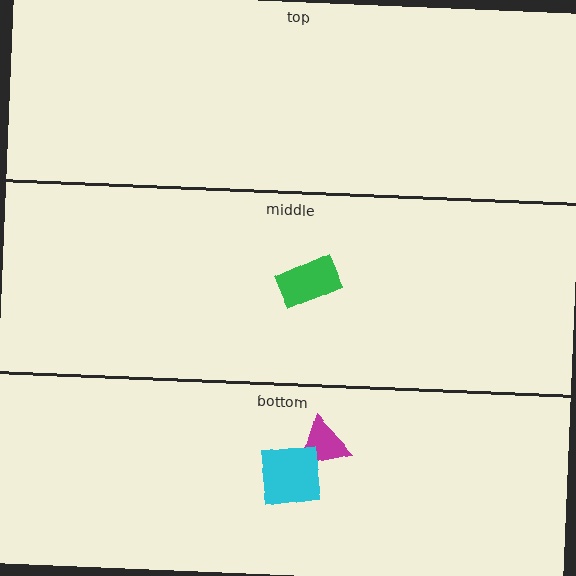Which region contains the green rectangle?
The middle region.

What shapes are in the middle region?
The green rectangle.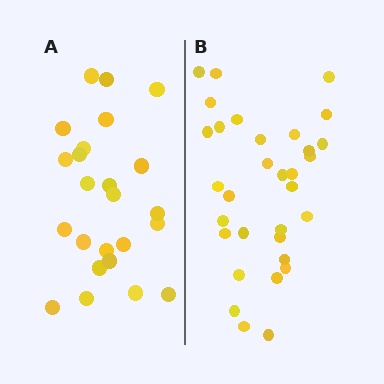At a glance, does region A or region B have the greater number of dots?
Region B (the right region) has more dots.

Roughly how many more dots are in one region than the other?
Region B has roughly 8 or so more dots than region A.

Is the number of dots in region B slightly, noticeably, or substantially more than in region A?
Region B has noticeably more, but not dramatically so. The ratio is roughly 1.3 to 1.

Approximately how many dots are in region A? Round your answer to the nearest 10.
About 20 dots. (The exact count is 24, which rounds to 20.)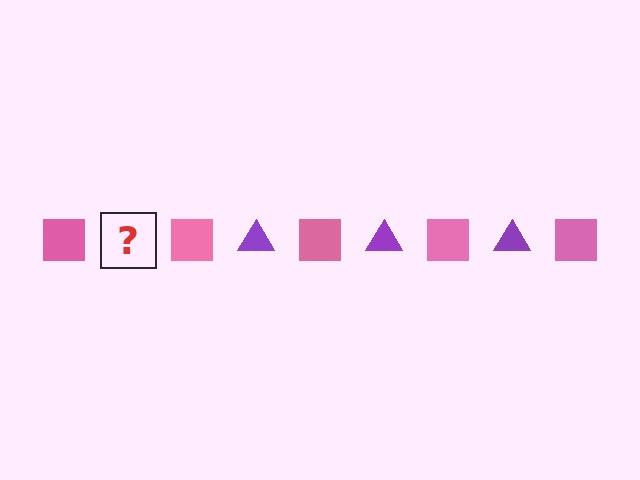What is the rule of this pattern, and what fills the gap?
The rule is that the pattern alternates between pink square and purple triangle. The gap should be filled with a purple triangle.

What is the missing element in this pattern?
The missing element is a purple triangle.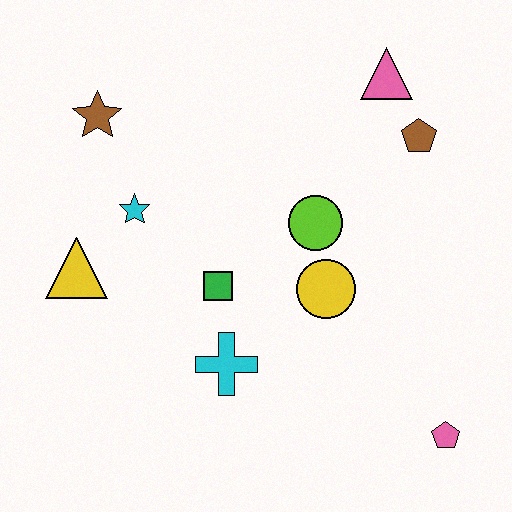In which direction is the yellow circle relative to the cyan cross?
The yellow circle is to the right of the cyan cross.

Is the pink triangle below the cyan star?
No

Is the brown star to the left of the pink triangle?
Yes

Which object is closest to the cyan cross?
The green square is closest to the cyan cross.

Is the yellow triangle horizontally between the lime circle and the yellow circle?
No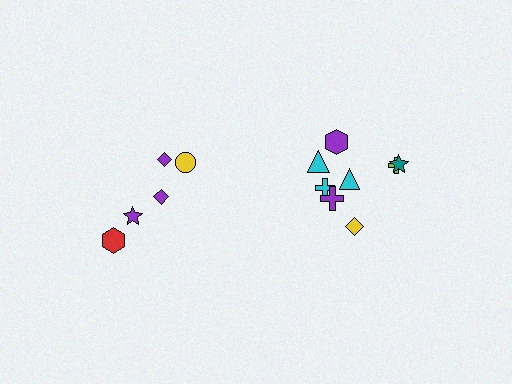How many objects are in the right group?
There are 8 objects.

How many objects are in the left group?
There are 5 objects.